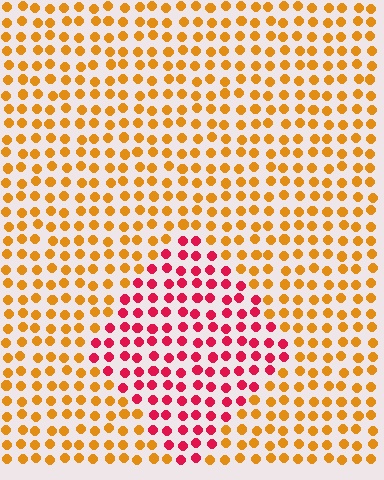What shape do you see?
I see a diamond.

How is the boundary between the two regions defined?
The boundary is defined purely by a slight shift in hue (about 52 degrees). Spacing, size, and orientation are identical on both sides.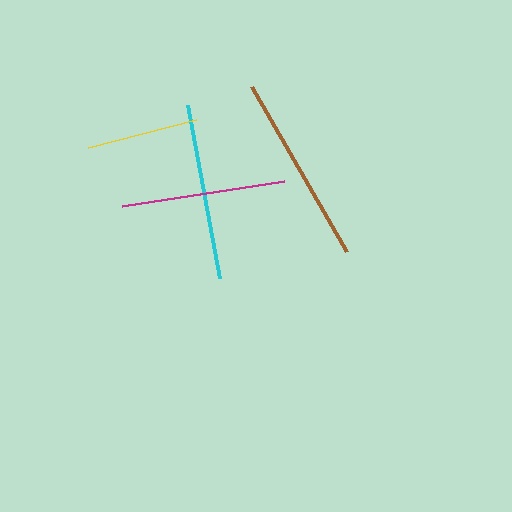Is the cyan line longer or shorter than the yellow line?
The cyan line is longer than the yellow line.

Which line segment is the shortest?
The yellow line is the shortest at approximately 111 pixels.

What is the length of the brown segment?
The brown segment is approximately 191 pixels long.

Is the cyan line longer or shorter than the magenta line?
The cyan line is longer than the magenta line.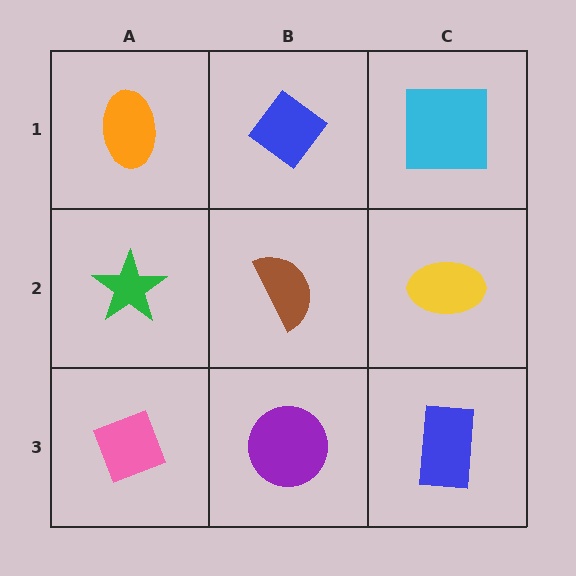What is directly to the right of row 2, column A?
A brown semicircle.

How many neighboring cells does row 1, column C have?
2.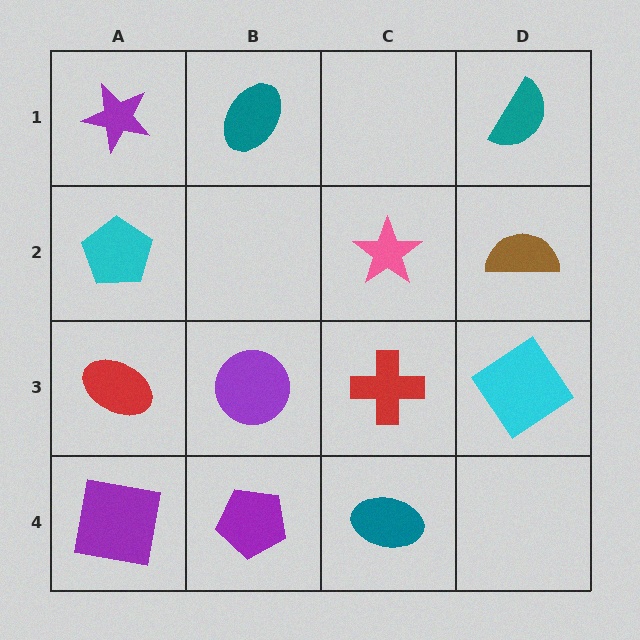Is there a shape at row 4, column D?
No, that cell is empty.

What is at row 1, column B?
A teal ellipse.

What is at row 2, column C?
A pink star.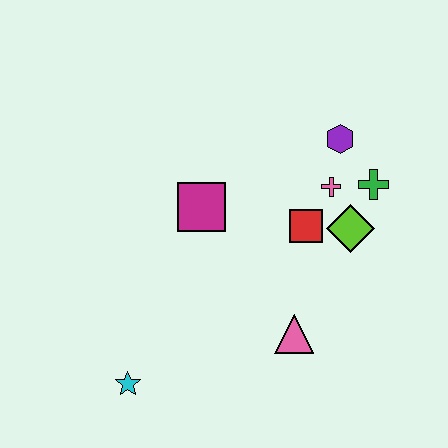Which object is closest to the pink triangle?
The red square is closest to the pink triangle.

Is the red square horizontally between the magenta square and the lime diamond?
Yes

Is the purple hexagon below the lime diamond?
No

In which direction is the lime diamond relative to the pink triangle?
The lime diamond is above the pink triangle.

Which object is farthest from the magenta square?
The cyan star is farthest from the magenta square.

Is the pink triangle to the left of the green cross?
Yes